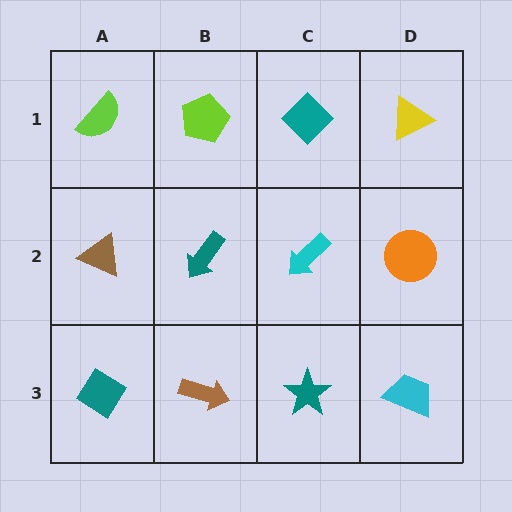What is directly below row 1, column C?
A cyan arrow.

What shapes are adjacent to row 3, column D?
An orange circle (row 2, column D), a teal star (row 3, column C).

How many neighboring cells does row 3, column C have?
3.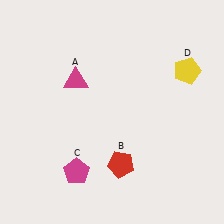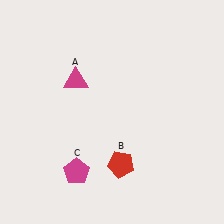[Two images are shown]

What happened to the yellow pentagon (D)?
The yellow pentagon (D) was removed in Image 2. It was in the top-right area of Image 1.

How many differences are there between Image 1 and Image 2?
There is 1 difference between the two images.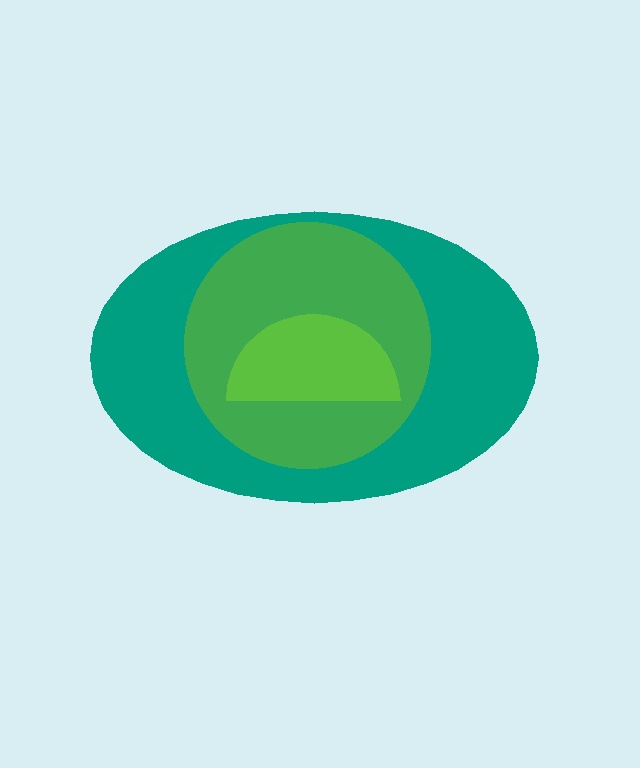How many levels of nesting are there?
3.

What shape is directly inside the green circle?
The lime semicircle.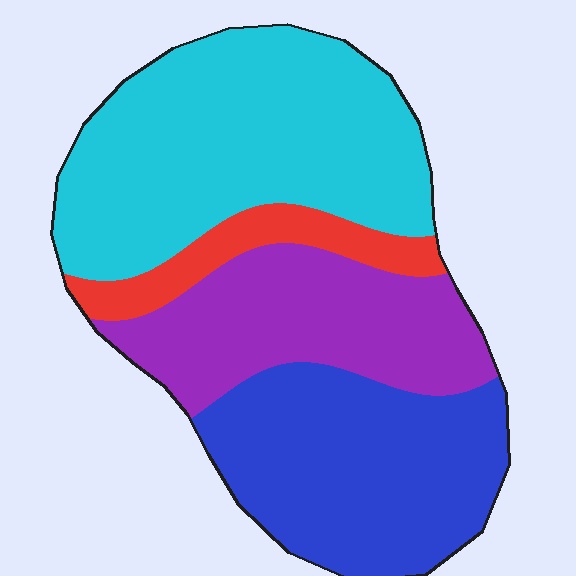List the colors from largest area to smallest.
From largest to smallest: cyan, blue, purple, red.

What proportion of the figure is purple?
Purple covers around 25% of the figure.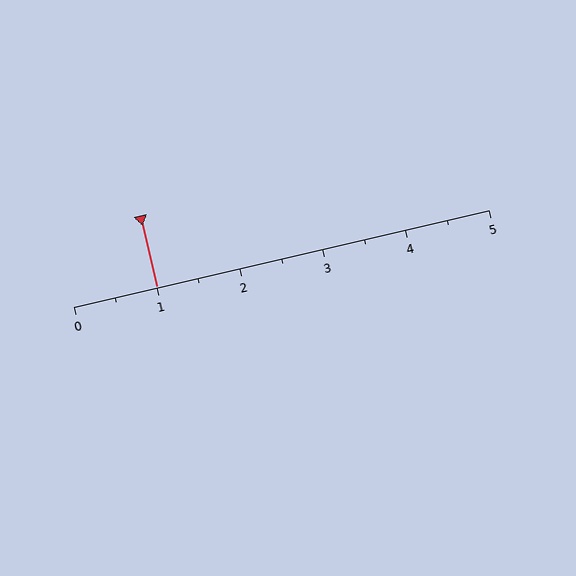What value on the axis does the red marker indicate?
The marker indicates approximately 1.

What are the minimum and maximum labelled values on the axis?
The axis runs from 0 to 5.